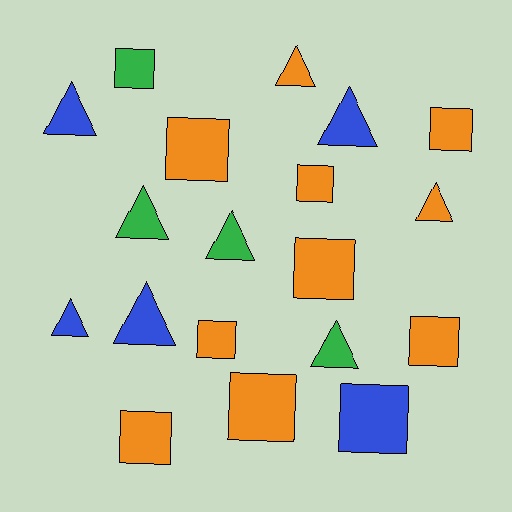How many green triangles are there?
There are 3 green triangles.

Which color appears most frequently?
Orange, with 10 objects.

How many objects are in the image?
There are 19 objects.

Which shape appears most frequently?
Square, with 10 objects.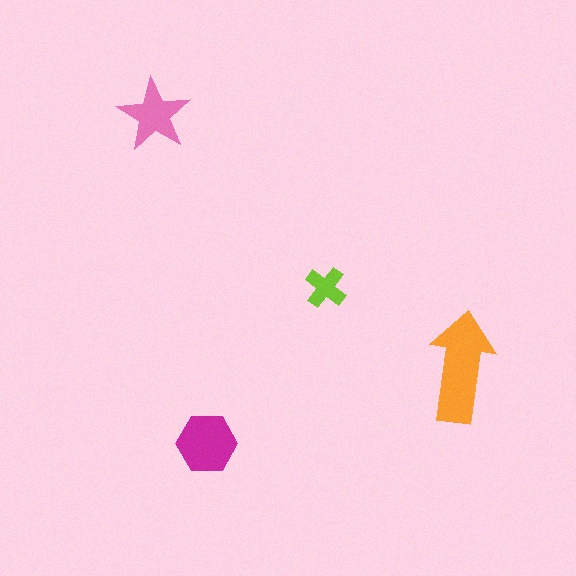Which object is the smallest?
The lime cross.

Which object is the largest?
The orange arrow.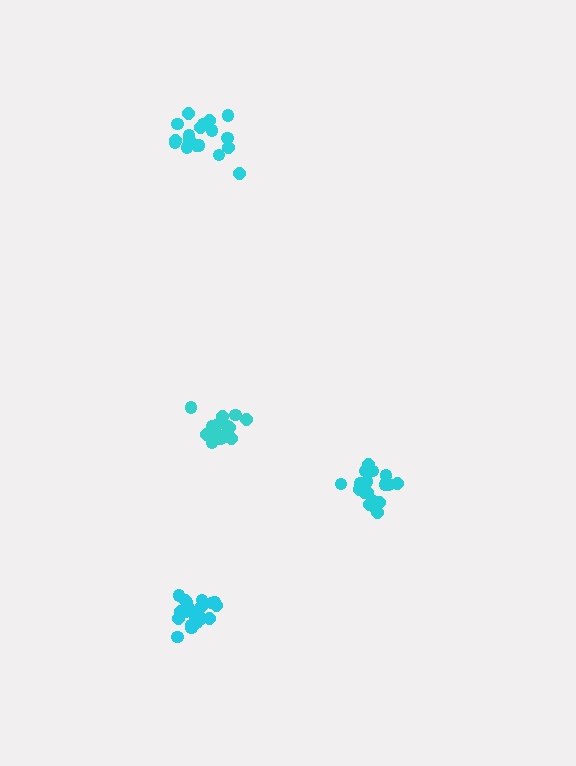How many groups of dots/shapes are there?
There are 4 groups.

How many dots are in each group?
Group 1: 21 dots, Group 2: 19 dots, Group 3: 19 dots, Group 4: 17 dots (76 total).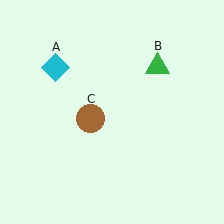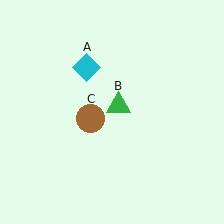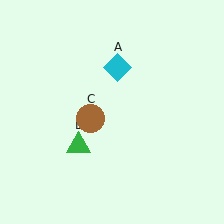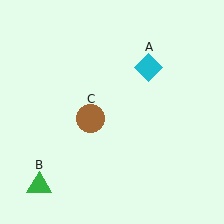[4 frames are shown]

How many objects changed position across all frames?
2 objects changed position: cyan diamond (object A), green triangle (object B).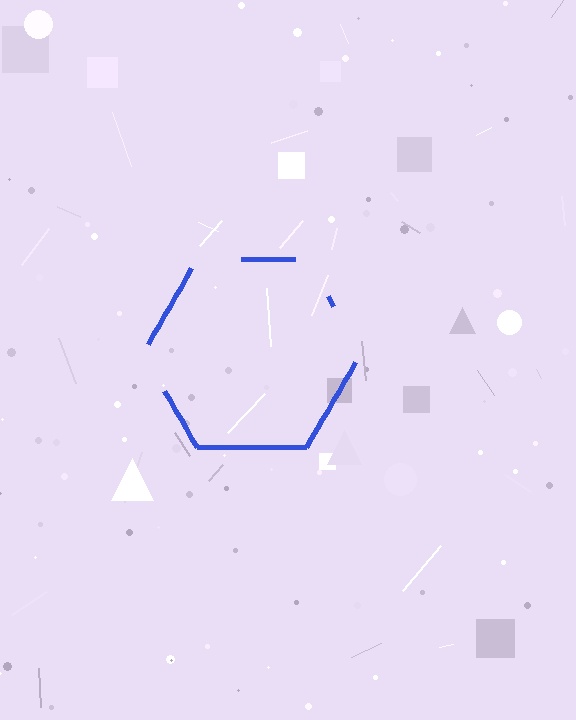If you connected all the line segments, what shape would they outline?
They would outline a hexagon.